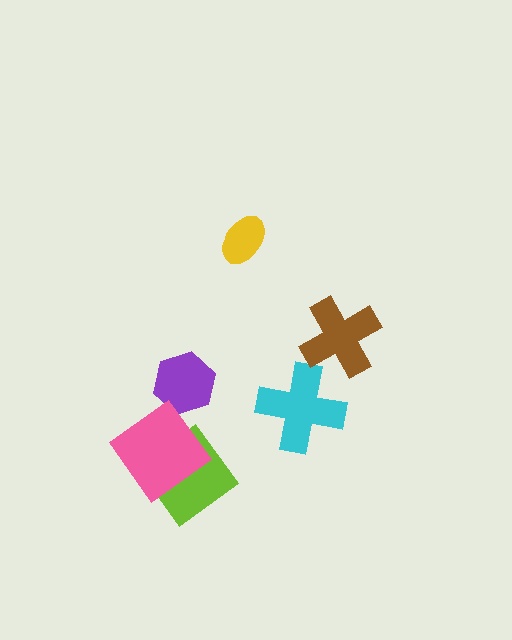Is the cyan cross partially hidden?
No, no other shape covers it.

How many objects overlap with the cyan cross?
0 objects overlap with the cyan cross.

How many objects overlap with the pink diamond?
1 object overlaps with the pink diamond.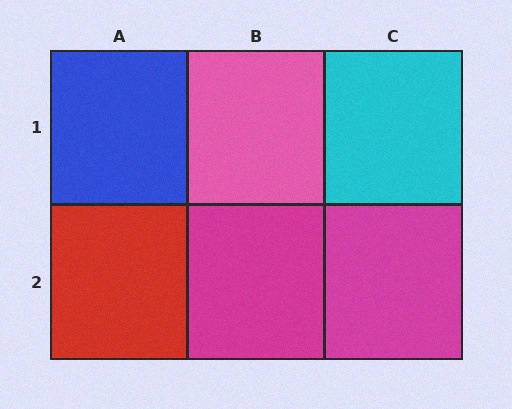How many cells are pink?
1 cell is pink.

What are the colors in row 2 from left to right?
Red, magenta, magenta.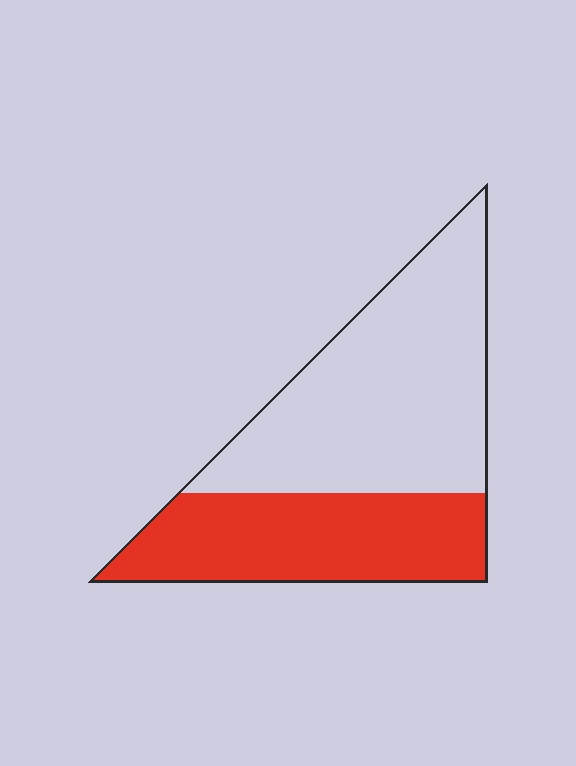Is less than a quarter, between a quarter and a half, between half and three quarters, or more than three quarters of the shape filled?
Between a quarter and a half.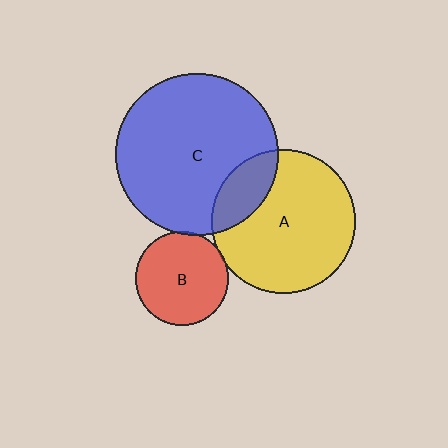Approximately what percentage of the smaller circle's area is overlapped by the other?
Approximately 5%.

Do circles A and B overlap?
Yes.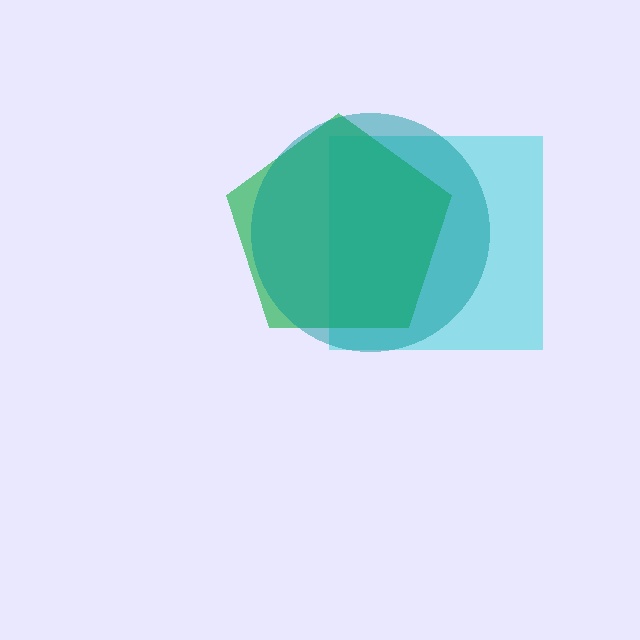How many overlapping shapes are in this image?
There are 3 overlapping shapes in the image.